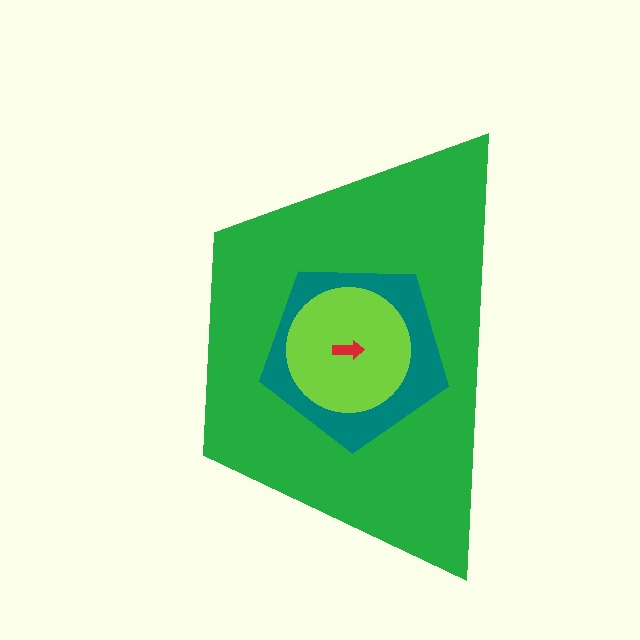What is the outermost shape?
The green trapezoid.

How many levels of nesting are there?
4.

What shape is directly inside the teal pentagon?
The lime circle.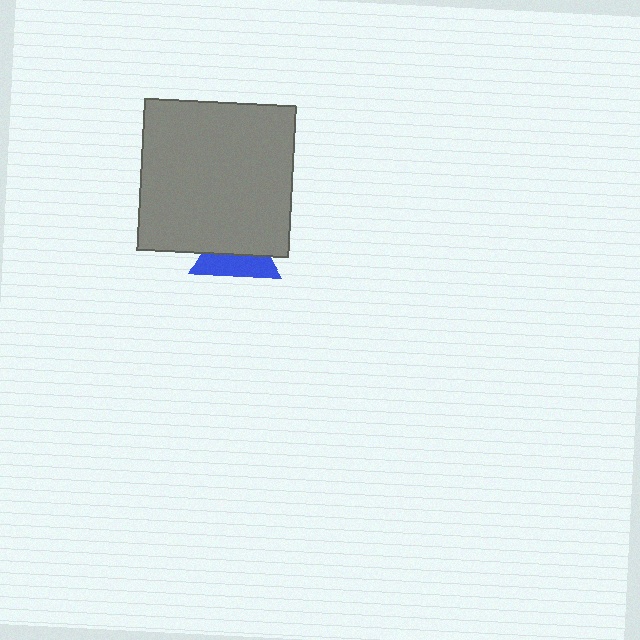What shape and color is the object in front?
The object in front is a gray square.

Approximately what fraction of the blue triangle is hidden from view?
Roughly 53% of the blue triangle is hidden behind the gray square.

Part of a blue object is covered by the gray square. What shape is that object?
It is a triangle.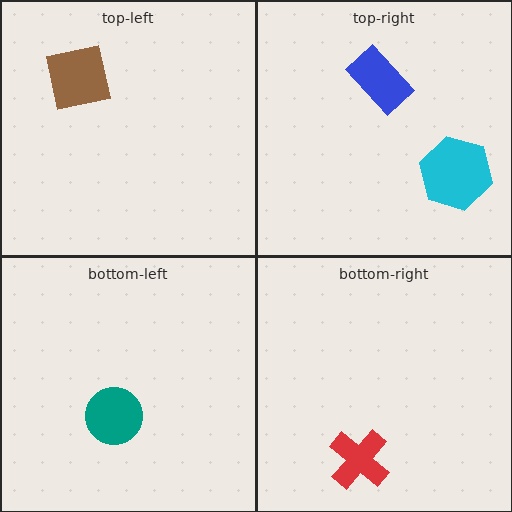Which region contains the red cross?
The bottom-right region.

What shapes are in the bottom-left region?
The teal circle.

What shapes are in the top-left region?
The brown square.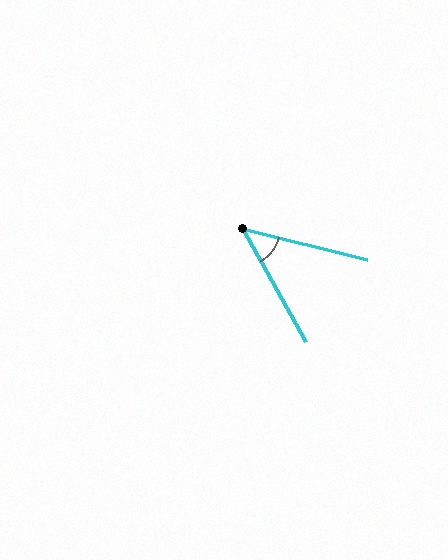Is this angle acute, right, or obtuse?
It is acute.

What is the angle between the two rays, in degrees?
Approximately 47 degrees.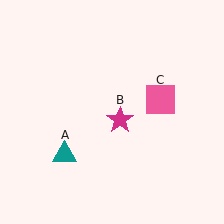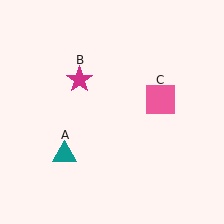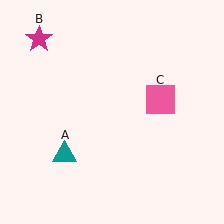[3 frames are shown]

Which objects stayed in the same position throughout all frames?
Teal triangle (object A) and pink square (object C) remained stationary.